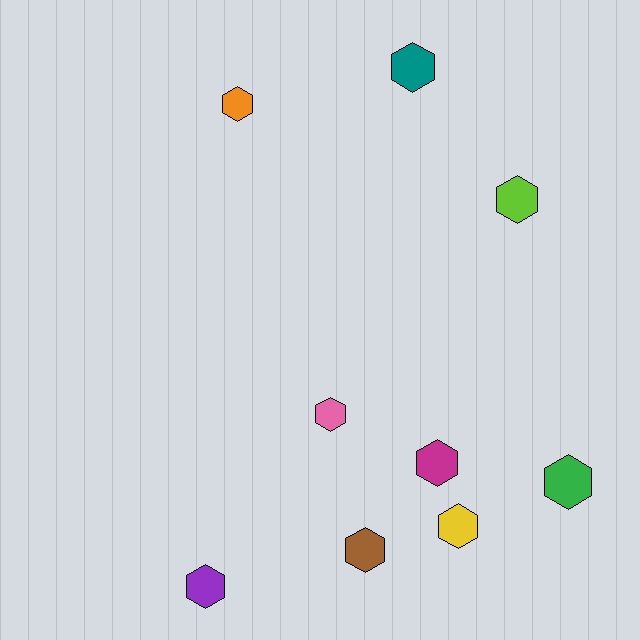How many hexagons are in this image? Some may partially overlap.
There are 9 hexagons.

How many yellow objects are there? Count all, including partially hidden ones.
There is 1 yellow object.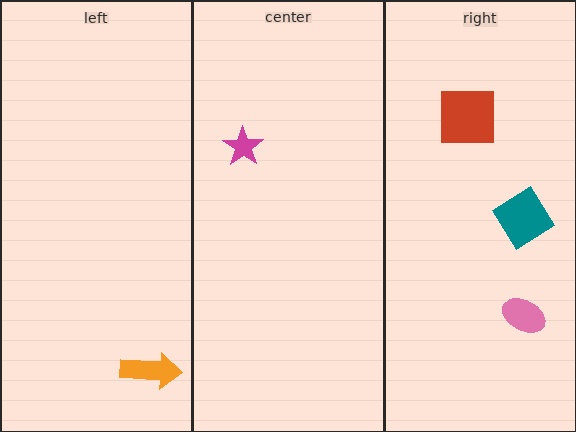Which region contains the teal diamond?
The right region.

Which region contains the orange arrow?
The left region.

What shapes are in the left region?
The orange arrow.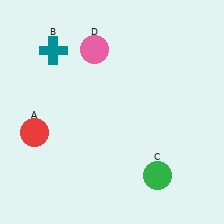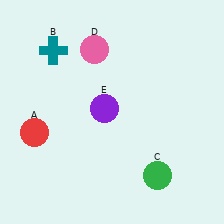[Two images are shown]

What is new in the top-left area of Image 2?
A purple circle (E) was added in the top-left area of Image 2.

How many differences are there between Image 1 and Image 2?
There is 1 difference between the two images.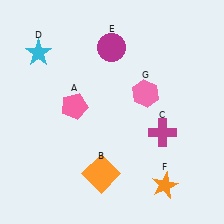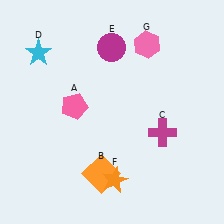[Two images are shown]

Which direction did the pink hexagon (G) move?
The pink hexagon (G) moved up.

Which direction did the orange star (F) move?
The orange star (F) moved left.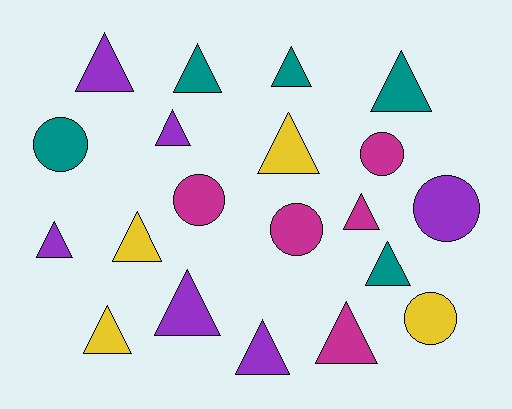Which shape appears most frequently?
Triangle, with 14 objects.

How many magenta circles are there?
There are 3 magenta circles.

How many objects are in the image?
There are 20 objects.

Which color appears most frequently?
Purple, with 6 objects.